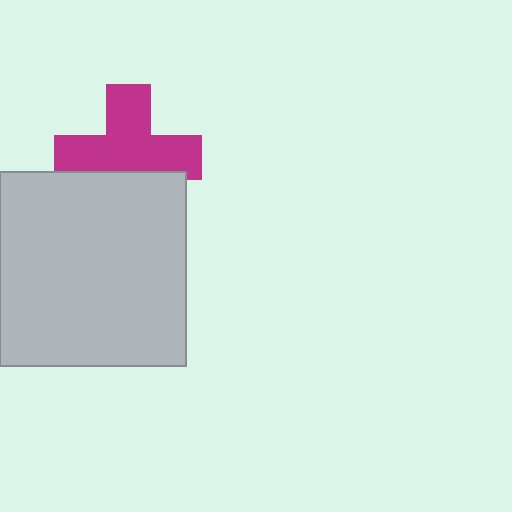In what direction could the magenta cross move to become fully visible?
The magenta cross could move up. That would shift it out from behind the light gray rectangle entirely.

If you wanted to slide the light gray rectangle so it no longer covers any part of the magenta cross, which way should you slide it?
Slide it down — that is the most direct way to separate the two shapes.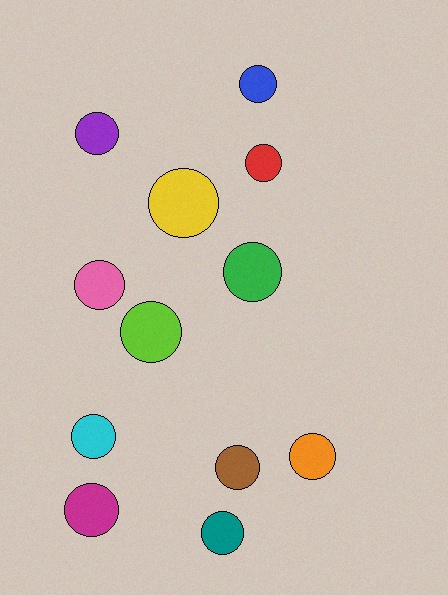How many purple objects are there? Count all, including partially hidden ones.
There is 1 purple object.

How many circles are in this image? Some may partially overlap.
There are 12 circles.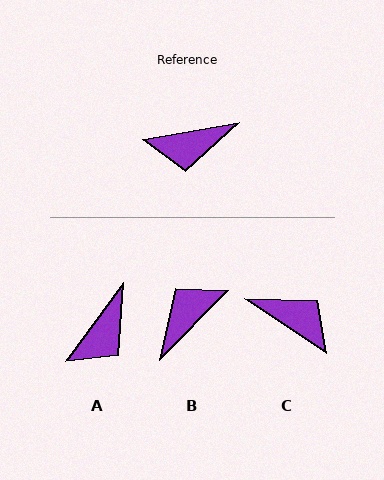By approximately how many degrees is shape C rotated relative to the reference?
Approximately 136 degrees counter-clockwise.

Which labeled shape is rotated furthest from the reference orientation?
B, about 144 degrees away.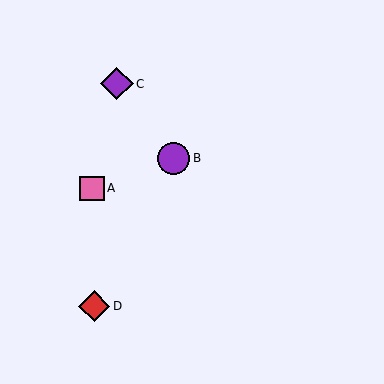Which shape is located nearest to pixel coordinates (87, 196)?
The pink square (labeled A) at (92, 188) is nearest to that location.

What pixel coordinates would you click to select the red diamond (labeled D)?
Click at (94, 306) to select the red diamond D.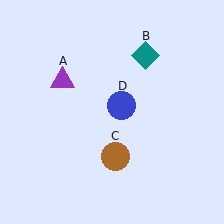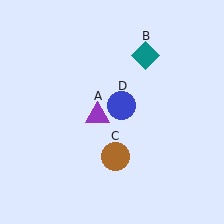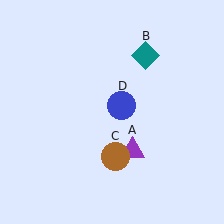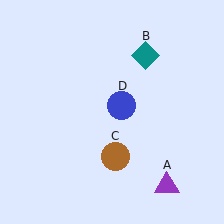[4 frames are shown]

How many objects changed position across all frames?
1 object changed position: purple triangle (object A).